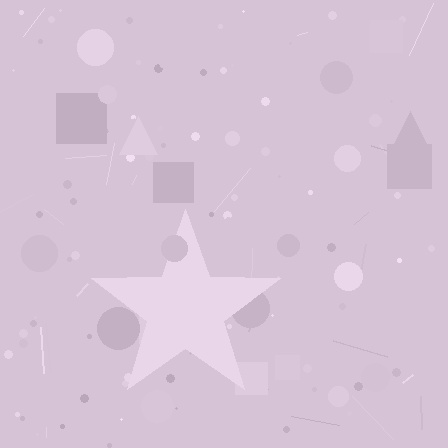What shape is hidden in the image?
A star is hidden in the image.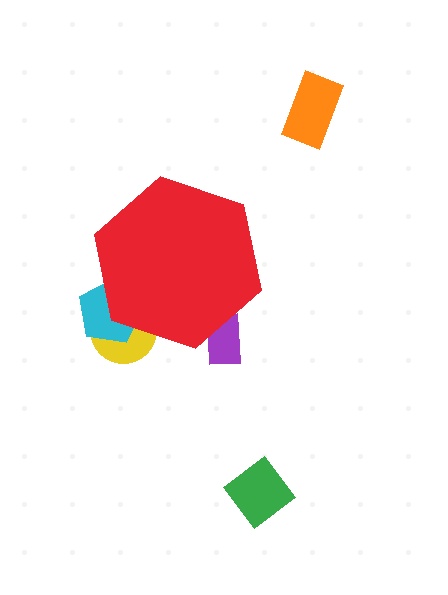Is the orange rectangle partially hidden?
No, the orange rectangle is fully visible.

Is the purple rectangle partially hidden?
Yes, the purple rectangle is partially hidden behind the red hexagon.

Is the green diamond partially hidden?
No, the green diamond is fully visible.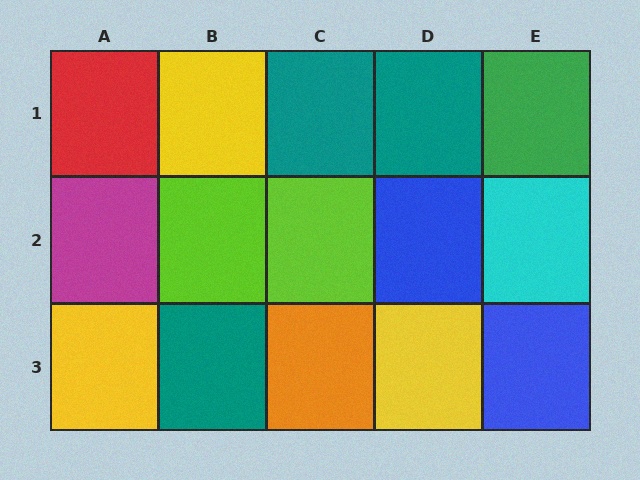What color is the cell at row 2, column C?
Lime.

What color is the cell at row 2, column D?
Blue.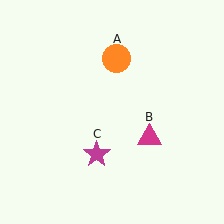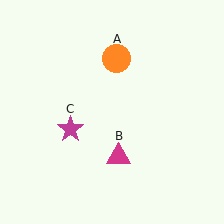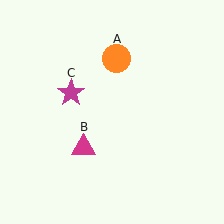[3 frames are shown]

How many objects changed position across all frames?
2 objects changed position: magenta triangle (object B), magenta star (object C).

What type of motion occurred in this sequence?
The magenta triangle (object B), magenta star (object C) rotated clockwise around the center of the scene.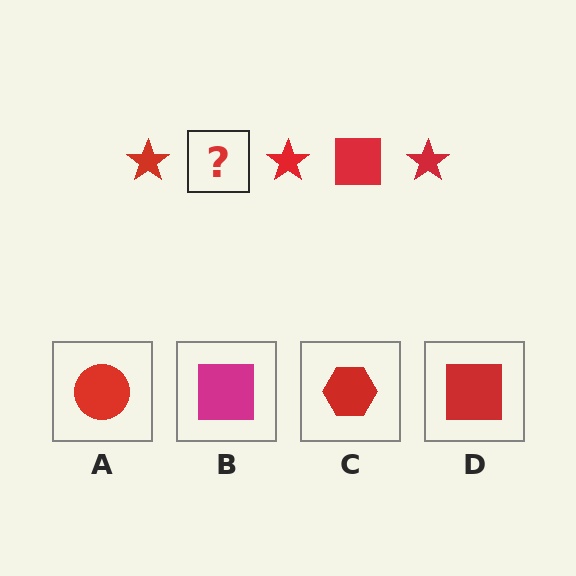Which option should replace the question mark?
Option D.